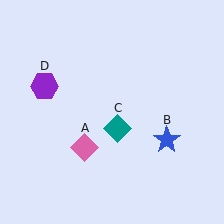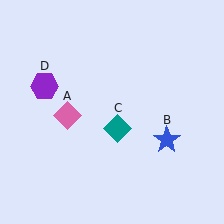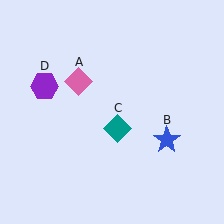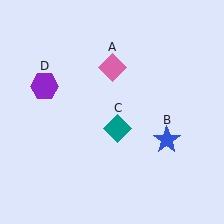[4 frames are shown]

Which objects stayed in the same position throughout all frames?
Blue star (object B) and teal diamond (object C) and purple hexagon (object D) remained stationary.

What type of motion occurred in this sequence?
The pink diamond (object A) rotated clockwise around the center of the scene.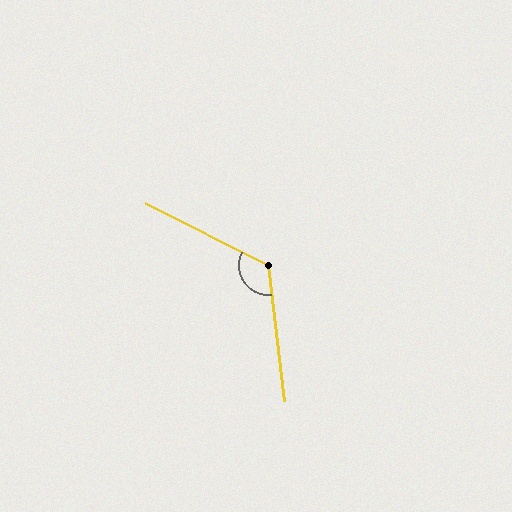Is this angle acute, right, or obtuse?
It is obtuse.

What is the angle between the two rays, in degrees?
Approximately 124 degrees.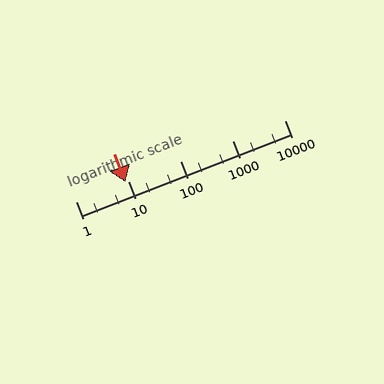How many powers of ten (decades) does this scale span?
The scale spans 4 decades, from 1 to 10000.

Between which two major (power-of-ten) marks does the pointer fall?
The pointer is between 1 and 10.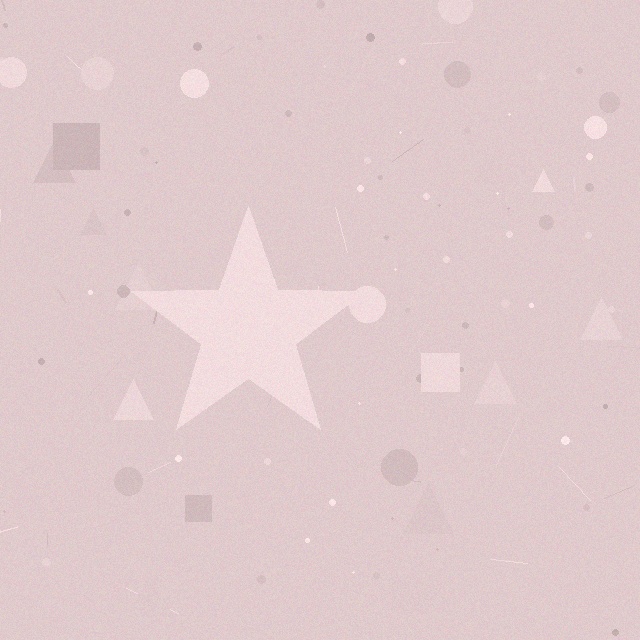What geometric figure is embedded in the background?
A star is embedded in the background.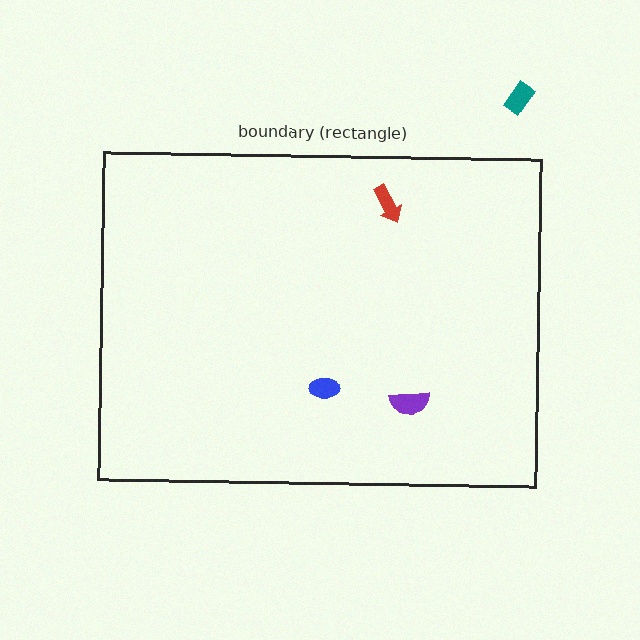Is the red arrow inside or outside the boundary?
Inside.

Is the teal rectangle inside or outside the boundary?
Outside.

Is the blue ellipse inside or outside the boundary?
Inside.